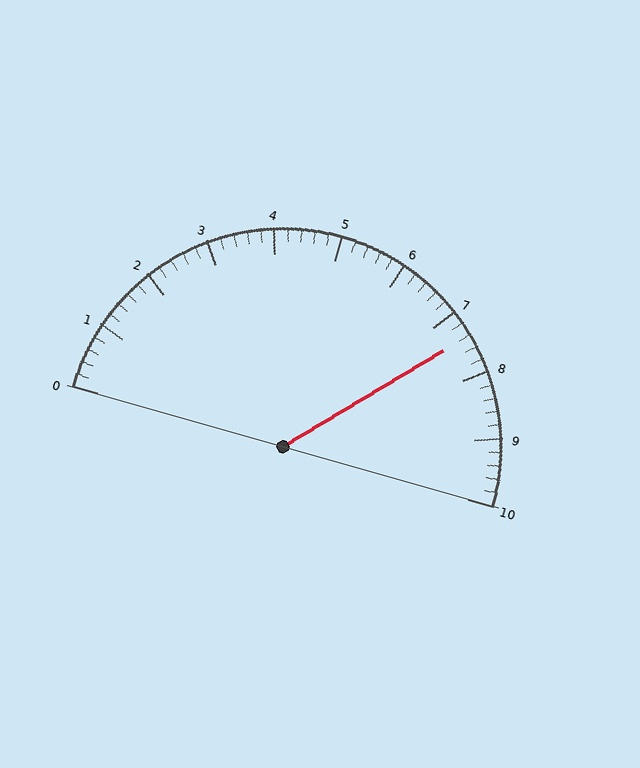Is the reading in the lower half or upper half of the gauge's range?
The reading is in the upper half of the range (0 to 10).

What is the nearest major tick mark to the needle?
The nearest major tick mark is 7.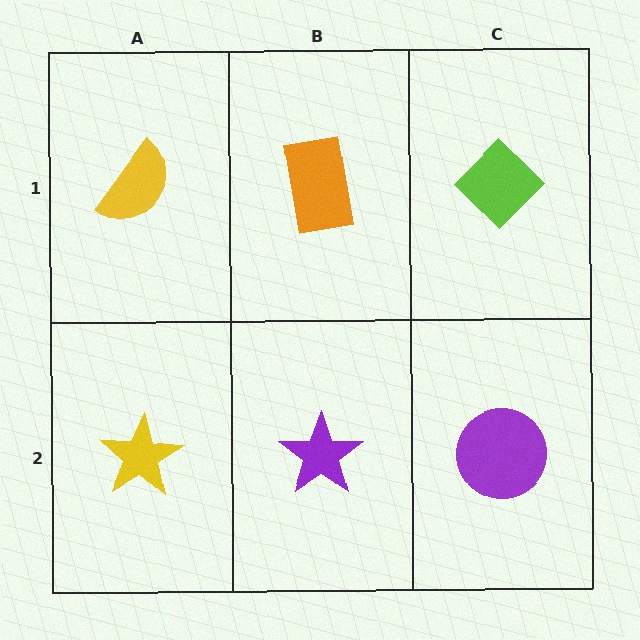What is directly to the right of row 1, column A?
An orange rectangle.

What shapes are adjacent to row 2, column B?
An orange rectangle (row 1, column B), a yellow star (row 2, column A), a purple circle (row 2, column C).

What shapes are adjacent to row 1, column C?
A purple circle (row 2, column C), an orange rectangle (row 1, column B).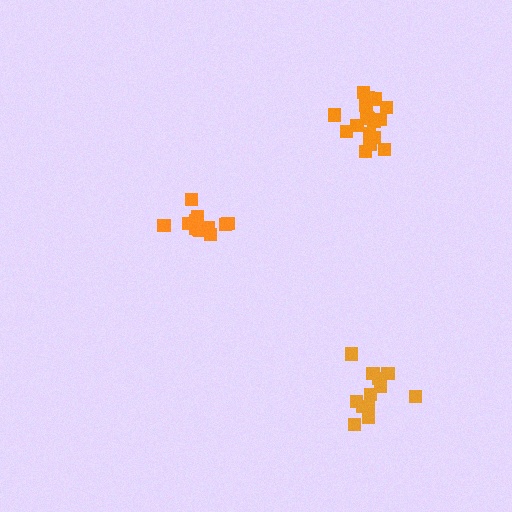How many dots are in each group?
Group 1: 12 dots, Group 2: 17 dots, Group 3: 12 dots (41 total).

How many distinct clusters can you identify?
There are 3 distinct clusters.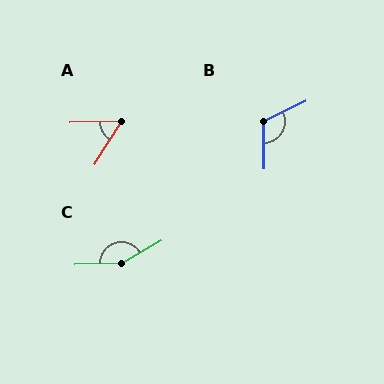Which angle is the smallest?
A, at approximately 57 degrees.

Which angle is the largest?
C, at approximately 153 degrees.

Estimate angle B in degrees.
Approximately 115 degrees.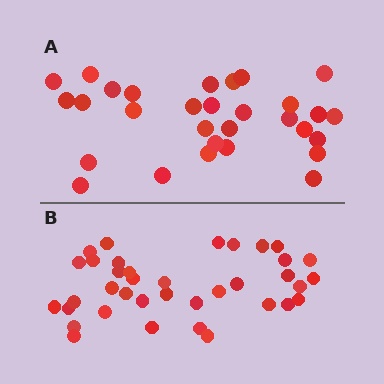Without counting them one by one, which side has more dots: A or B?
Region B (the bottom region) has more dots.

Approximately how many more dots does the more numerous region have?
Region B has roughly 8 or so more dots than region A.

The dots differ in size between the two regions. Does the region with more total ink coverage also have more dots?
No. Region A has more total ink coverage because its dots are larger, but region B actually contains more individual dots. Total area can be misleading — the number of items is what matters here.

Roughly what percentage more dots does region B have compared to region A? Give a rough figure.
About 25% more.